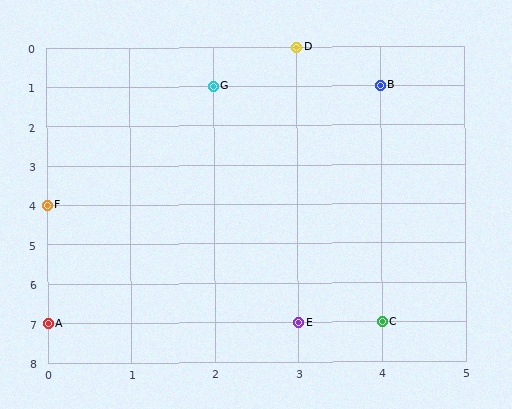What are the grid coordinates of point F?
Point F is at grid coordinates (0, 4).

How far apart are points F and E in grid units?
Points F and E are 3 columns and 3 rows apart (about 4.2 grid units diagonally).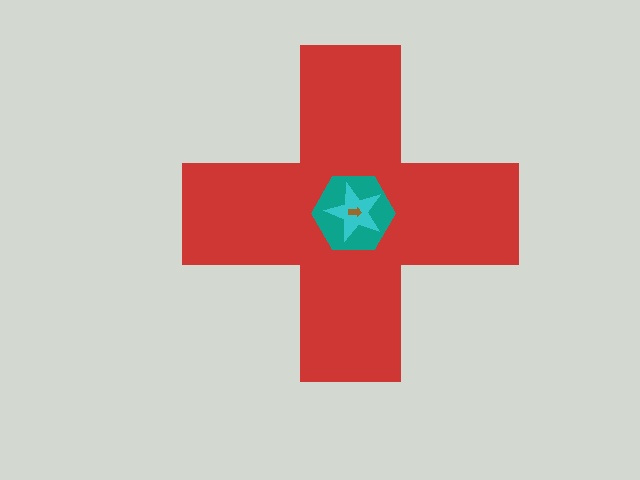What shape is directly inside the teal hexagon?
The cyan star.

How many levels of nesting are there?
4.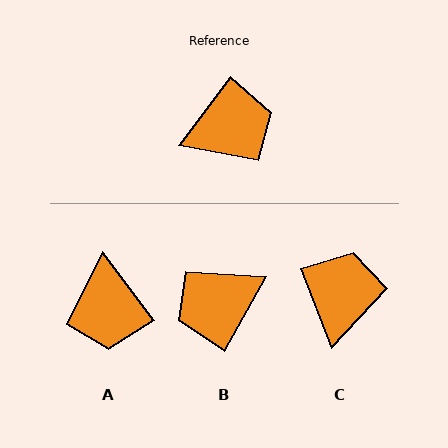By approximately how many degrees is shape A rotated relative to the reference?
Approximately 106 degrees clockwise.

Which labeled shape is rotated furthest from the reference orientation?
B, about 173 degrees away.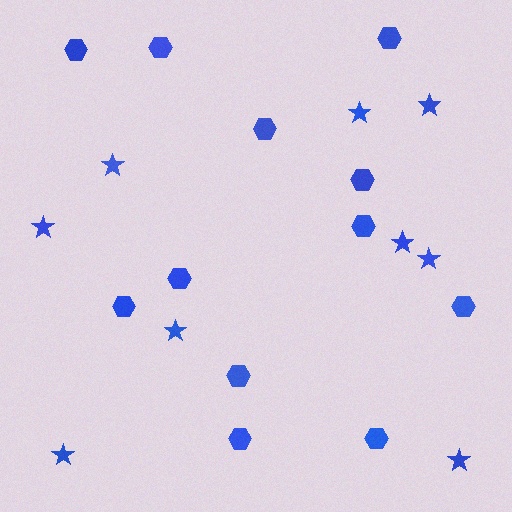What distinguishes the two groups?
There are 2 groups: one group of stars (9) and one group of hexagons (12).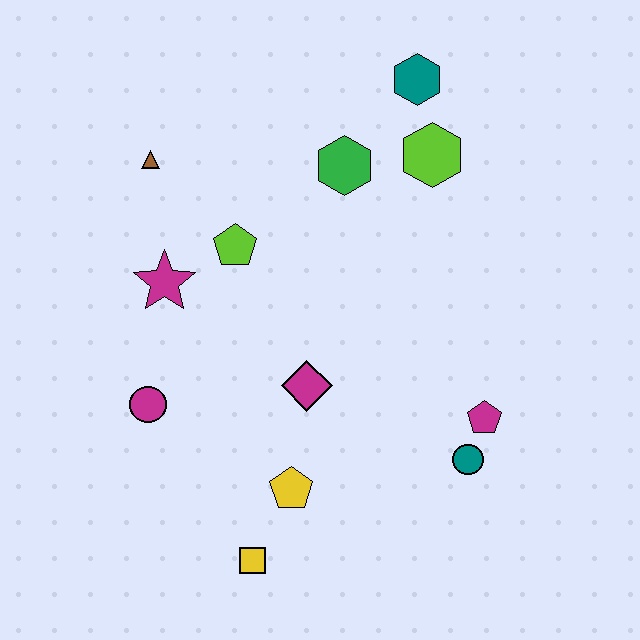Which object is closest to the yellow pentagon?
The yellow square is closest to the yellow pentagon.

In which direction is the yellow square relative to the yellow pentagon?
The yellow square is below the yellow pentagon.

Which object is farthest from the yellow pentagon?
The teal hexagon is farthest from the yellow pentagon.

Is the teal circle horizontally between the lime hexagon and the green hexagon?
No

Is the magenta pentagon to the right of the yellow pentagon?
Yes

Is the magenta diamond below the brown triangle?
Yes